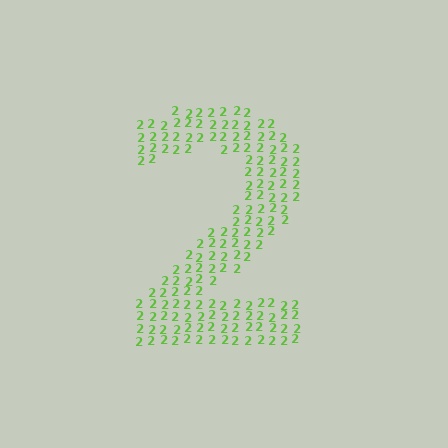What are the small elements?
The small elements are digit 2's.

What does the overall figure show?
The overall figure shows the digit 2.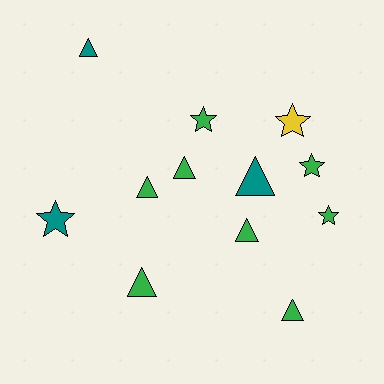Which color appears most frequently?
Green, with 8 objects.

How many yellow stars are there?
There is 1 yellow star.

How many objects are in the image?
There are 12 objects.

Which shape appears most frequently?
Triangle, with 7 objects.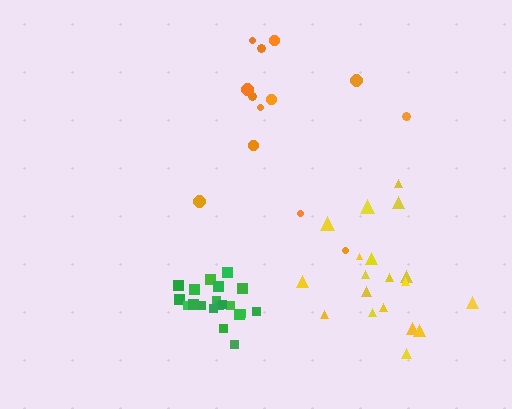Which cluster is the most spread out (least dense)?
Orange.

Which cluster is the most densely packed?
Green.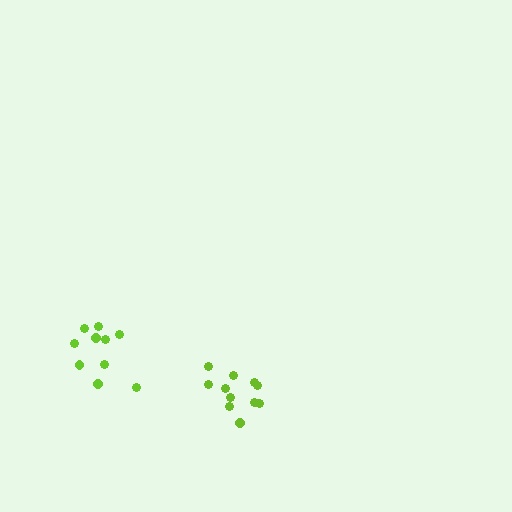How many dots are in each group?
Group 1: 11 dots, Group 2: 10 dots (21 total).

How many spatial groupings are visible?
There are 2 spatial groupings.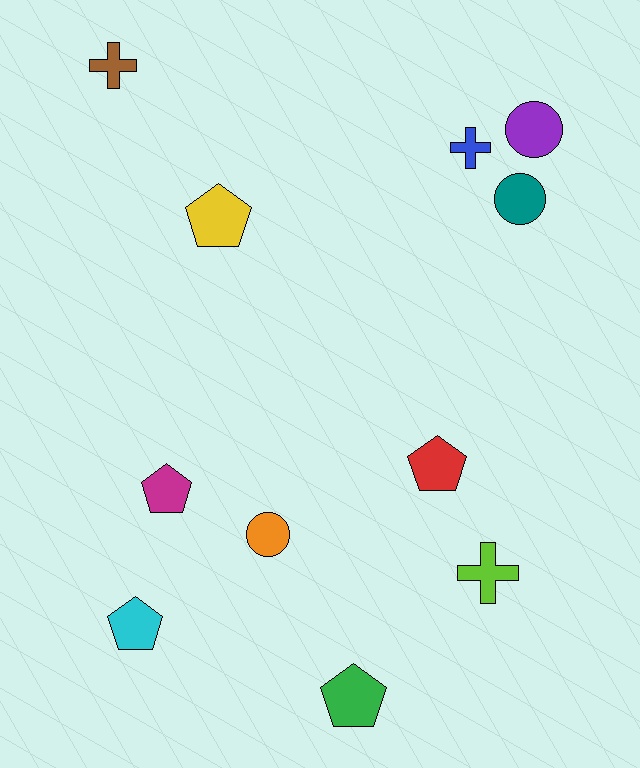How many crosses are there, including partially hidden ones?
There are 3 crosses.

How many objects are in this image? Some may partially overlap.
There are 11 objects.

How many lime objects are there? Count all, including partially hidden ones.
There is 1 lime object.